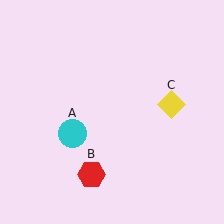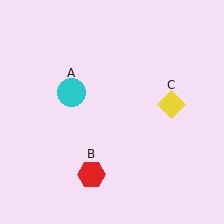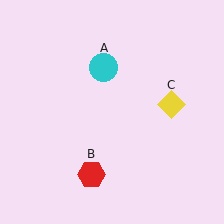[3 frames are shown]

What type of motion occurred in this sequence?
The cyan circle (object A) rotated clockwise around the center of the scene.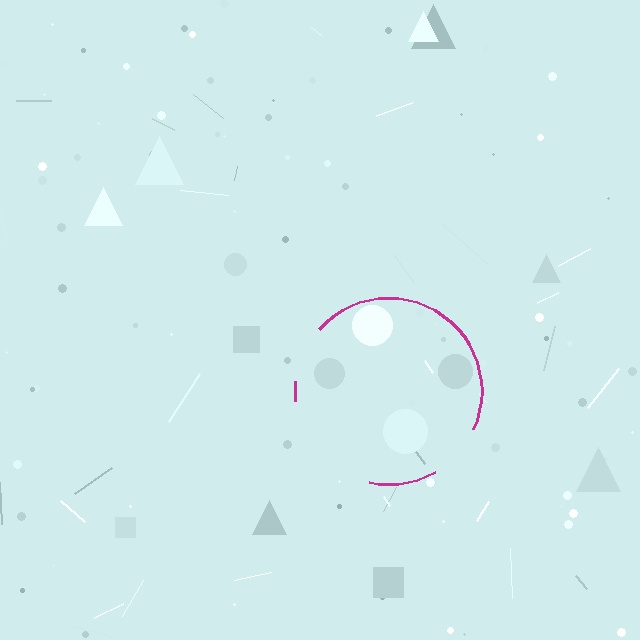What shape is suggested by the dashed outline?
The dashed outline suggests a circle.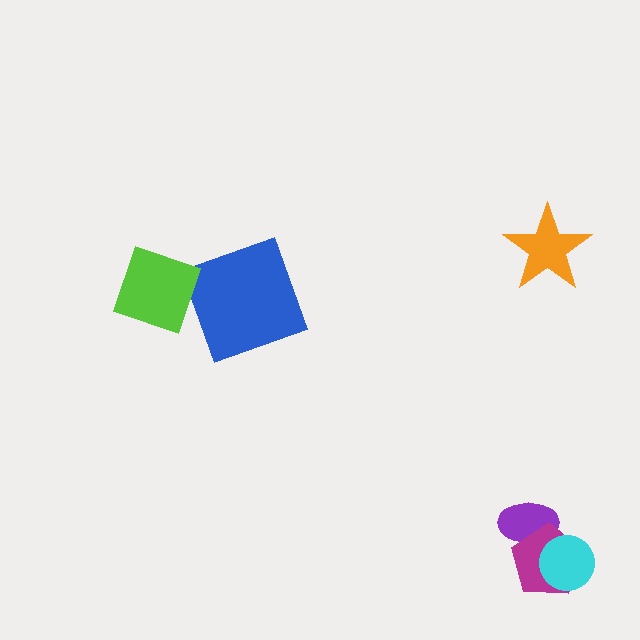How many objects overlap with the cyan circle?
1 object overlaps with the cyan circle.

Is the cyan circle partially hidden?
No, no other shape covers it.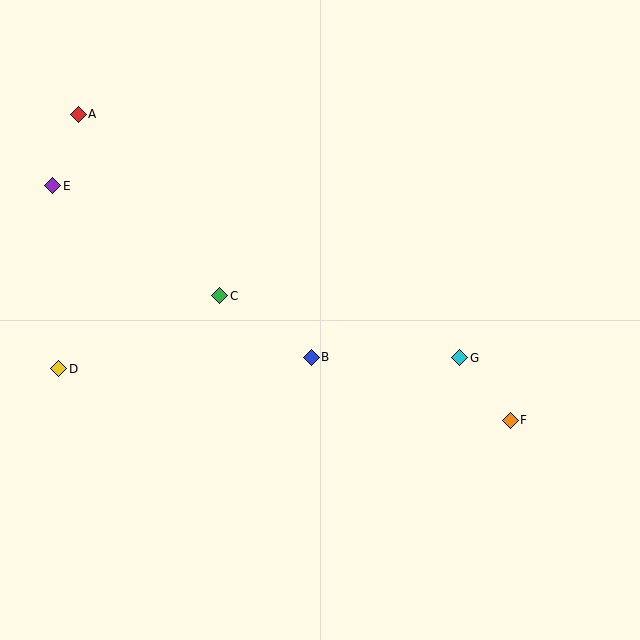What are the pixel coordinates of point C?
Point C is at (220, 296).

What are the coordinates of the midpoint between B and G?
The midpoint between B and G is at (385, 358).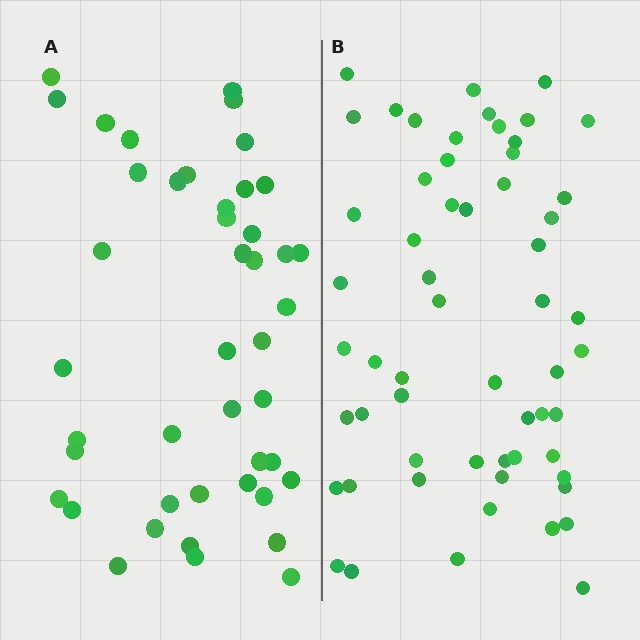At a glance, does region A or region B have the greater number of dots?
Region B (the right region) has more dots.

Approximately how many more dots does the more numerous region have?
Region B has approximately 15 more dots than region A.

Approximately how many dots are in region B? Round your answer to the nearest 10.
About 60 dots. (The exact count is 58, which rounds to 60.)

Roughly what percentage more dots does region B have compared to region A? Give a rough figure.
About 30% more.